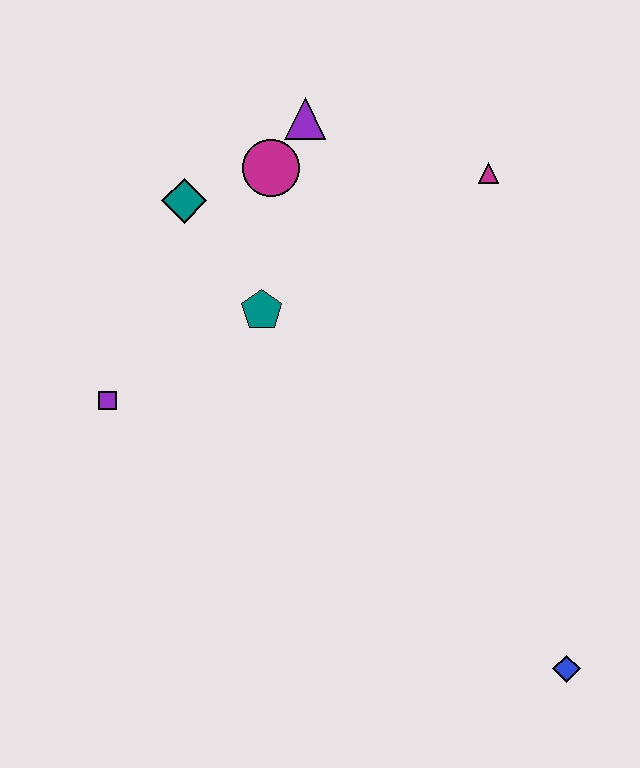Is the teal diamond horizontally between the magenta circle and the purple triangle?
No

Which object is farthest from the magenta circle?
The blue diamond is farthest from the magenta circle.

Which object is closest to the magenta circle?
The purple triangle is closest to the magenta circle.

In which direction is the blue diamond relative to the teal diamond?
The blue diamond is below the teal diamond.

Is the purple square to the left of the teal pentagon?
Yes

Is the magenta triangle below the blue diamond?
No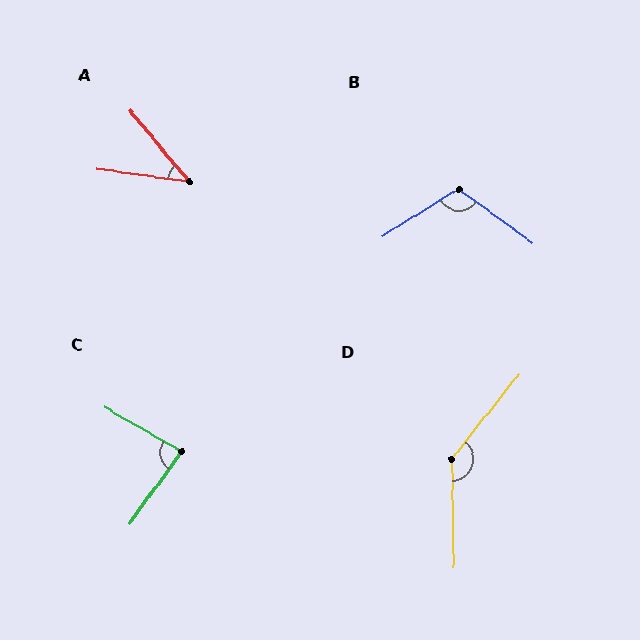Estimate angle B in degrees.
Approximately 113 degrees.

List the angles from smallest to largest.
A (42°), C (84°), B (113°), D (140°).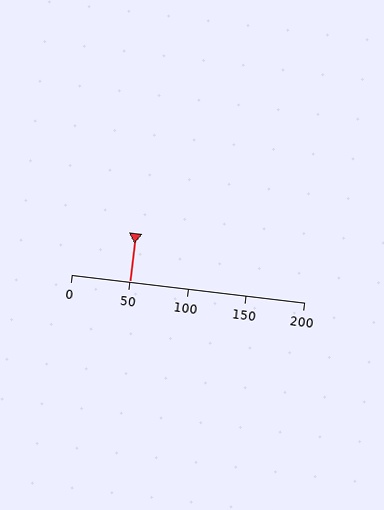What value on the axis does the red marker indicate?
The marker indicates approximately 50.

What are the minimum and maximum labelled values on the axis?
The axis runs from 0 to 200.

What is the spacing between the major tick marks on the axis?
The major ticks are spaced 50 apart.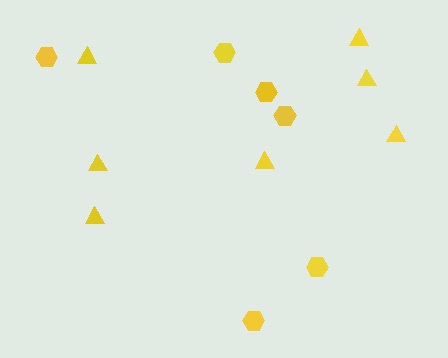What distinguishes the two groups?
There are 2 groups: one group of hexagons (6) and one group of triangles (7).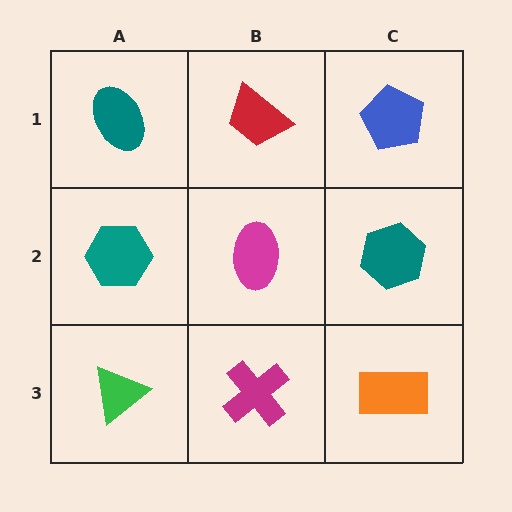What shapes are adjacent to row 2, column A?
A teal ellipse (row 1, column A), a green triangle (row 3, column A), a magenta ellipse (row 2, column B).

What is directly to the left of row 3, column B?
A green triangle.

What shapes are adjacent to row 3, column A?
A teal hexagon (row 2, column A), a magenta cross (row 3, column B).